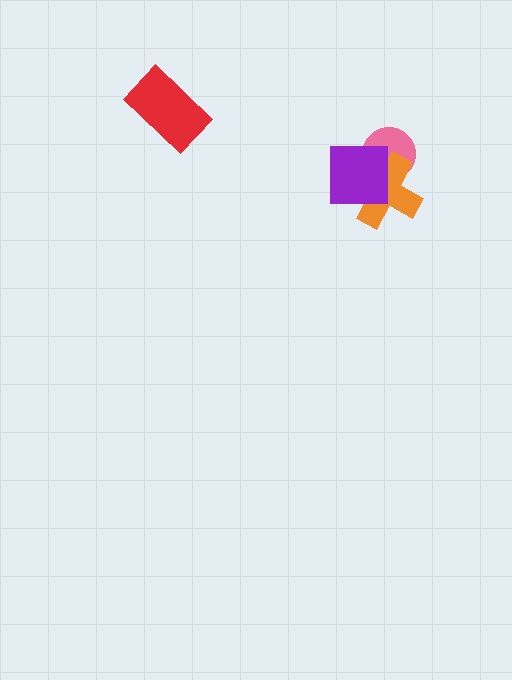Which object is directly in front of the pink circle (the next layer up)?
The orange cross is directly in front of the pink circle.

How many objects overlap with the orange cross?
2 objects overlap with the orange cross.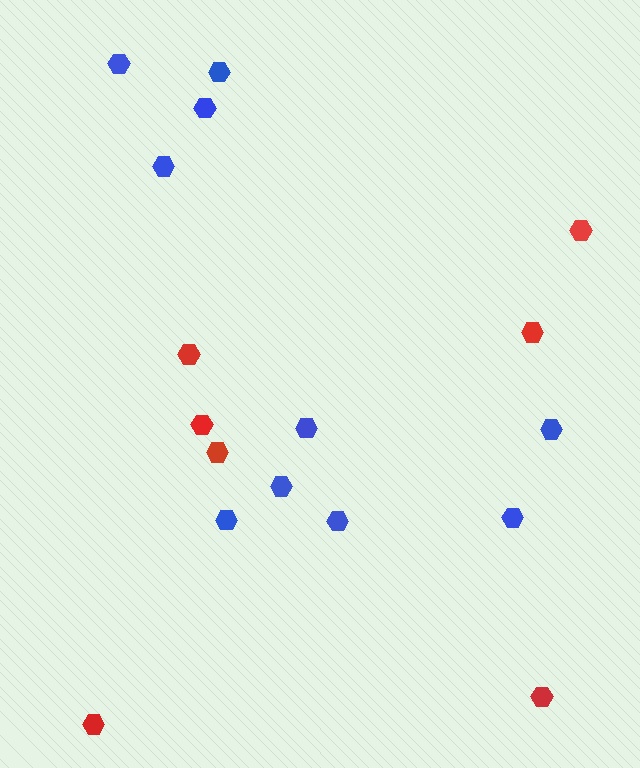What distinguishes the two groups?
There are 2 groups: one group of red hexagons (7) and one group of blue hexagons (10).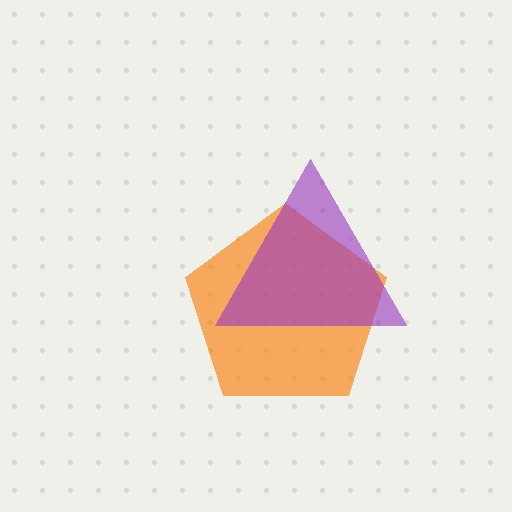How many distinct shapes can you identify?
There are 2 distinct shapes: an orange pentagon, a purple triangle.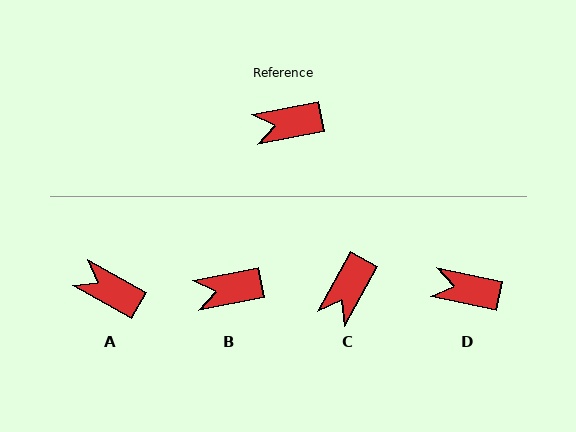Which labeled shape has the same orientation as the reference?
B.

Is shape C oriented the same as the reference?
No, it is off by about 50 degrees.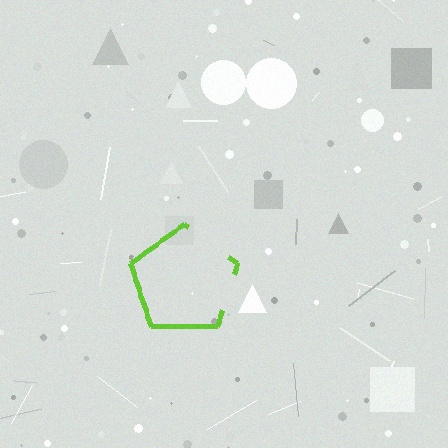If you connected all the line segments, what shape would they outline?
They would outline a pentagon.